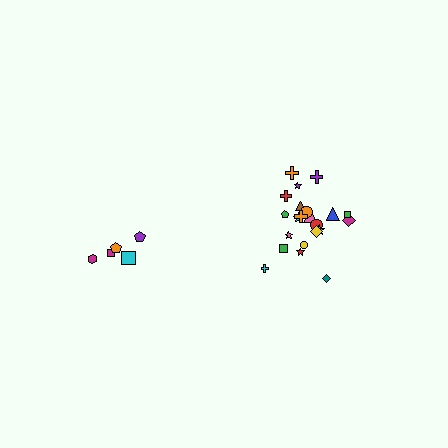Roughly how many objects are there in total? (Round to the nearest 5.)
Roughly 25 objects in total.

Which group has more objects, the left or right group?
The right group.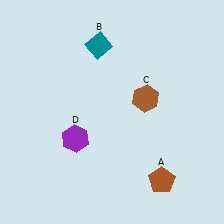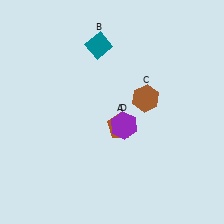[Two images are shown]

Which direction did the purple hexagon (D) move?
The purple hexagon (D) moved right.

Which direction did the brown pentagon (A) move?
The brown pentagon (A) moved up.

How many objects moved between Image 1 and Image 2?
2 objects moved between the two images.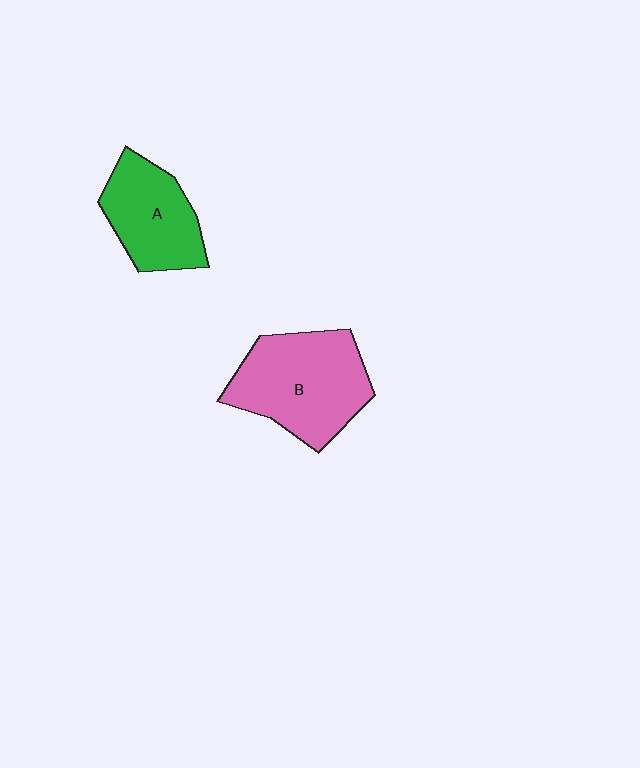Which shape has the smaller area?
Shape A (green).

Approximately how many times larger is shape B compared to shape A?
Approximately 1.4 times.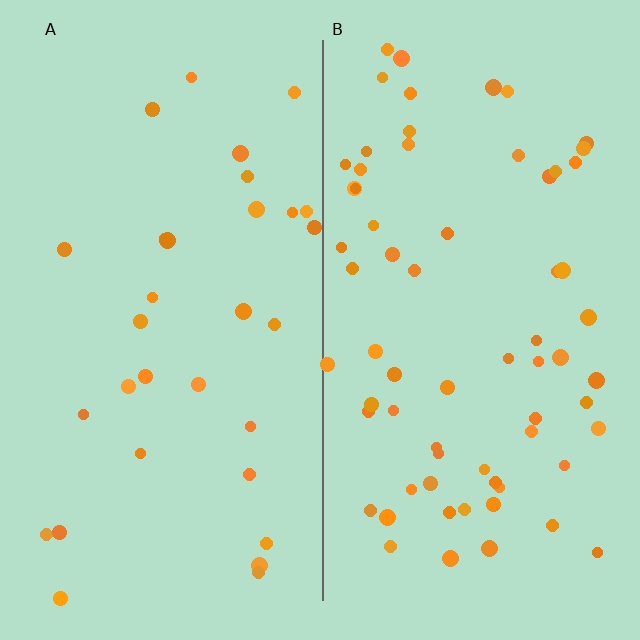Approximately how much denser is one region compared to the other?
Approximately 2.2× — region B over region A.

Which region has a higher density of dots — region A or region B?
B (the right).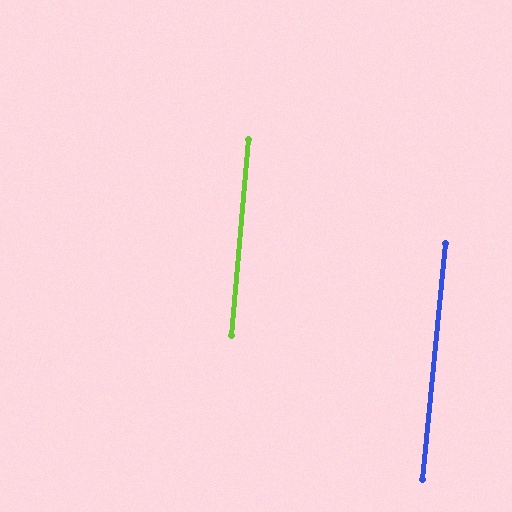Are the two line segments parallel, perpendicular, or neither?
Parallel — their directions differ by only 0.6°.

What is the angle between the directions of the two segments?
Approximately 1 degree.